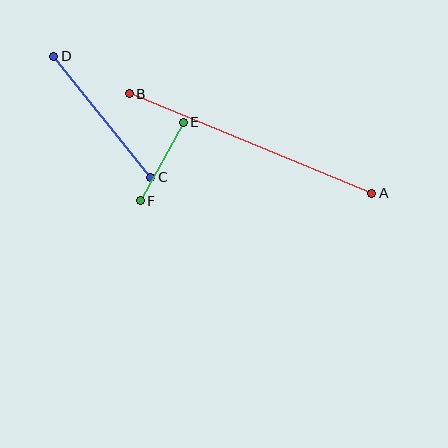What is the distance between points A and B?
The distance is approximately 262 pixels.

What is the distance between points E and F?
The distance is approximately 89 pixels.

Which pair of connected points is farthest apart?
Points A and B are farthest apart.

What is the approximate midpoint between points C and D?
The midpoint is at approximately (102, 117) pixels.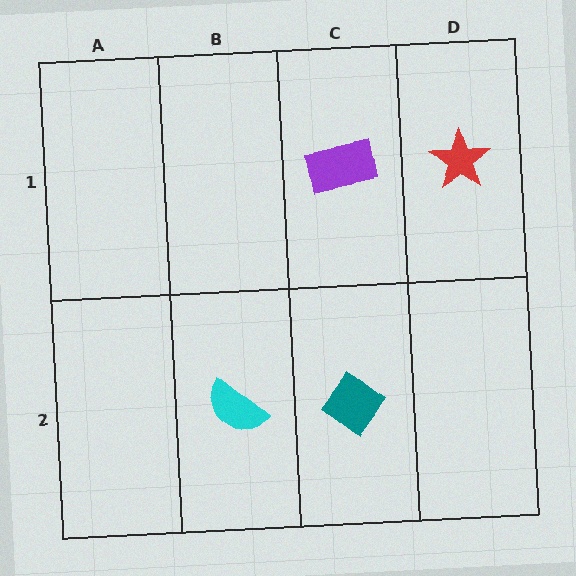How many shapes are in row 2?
2 shapes.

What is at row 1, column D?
A red star.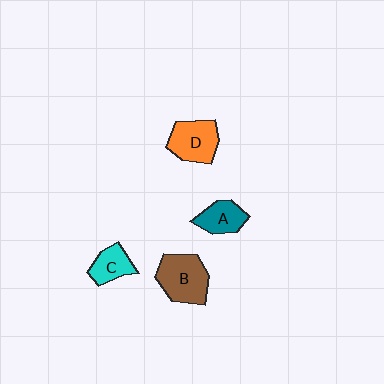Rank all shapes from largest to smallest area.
From largest to smallest: B (brown), D (orange), A (teal), C (cyan).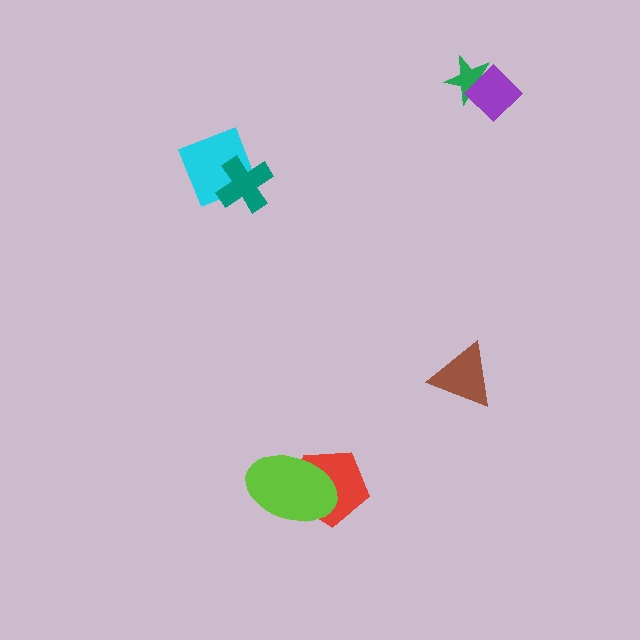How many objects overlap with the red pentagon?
1 object overlaps with the red pentagon.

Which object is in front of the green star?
The purple diamond is in front of the green star.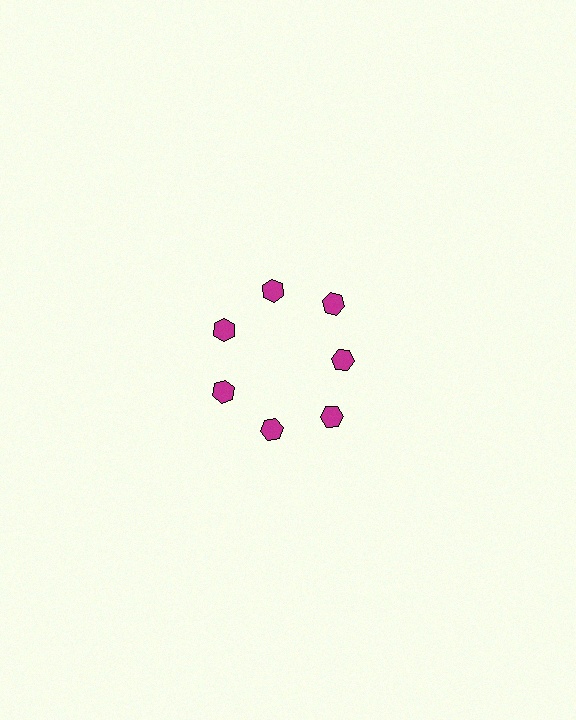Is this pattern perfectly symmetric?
No. The 7 magenta hexagons are arranged in a ring, but one element near the 3 o'clock position is pulled inward toward the center, breaking the 7-fold rotational symmetry.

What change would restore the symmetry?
The symmetry would be restored by moving it outward, back onto the ring so that all 7 hexagons sit at equal angles and equal distance from the center.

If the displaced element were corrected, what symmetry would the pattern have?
It would have 7-fold rotational symmetry — the pattern would map onto itself every 51 degrees.